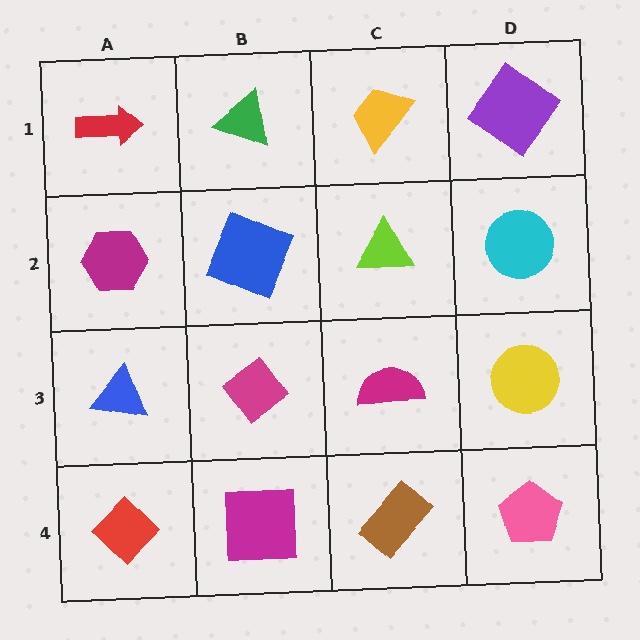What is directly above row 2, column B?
A green triangle.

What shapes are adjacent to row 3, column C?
A lime triangle (row 2, column C), a brown rectangle (row 4, column C), a magenta diamond (row 3, column B), a yellow circle (row 3, column D).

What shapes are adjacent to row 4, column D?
A yellow circle (row 3, column D), a brown rectangle (row 4, column C).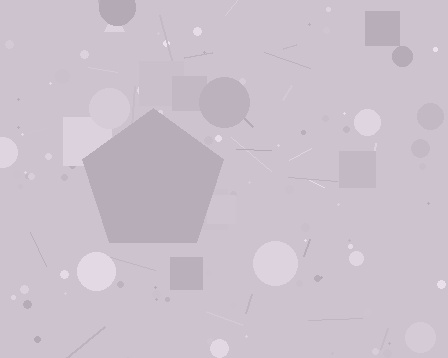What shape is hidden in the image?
A pentagon is hidden in the image.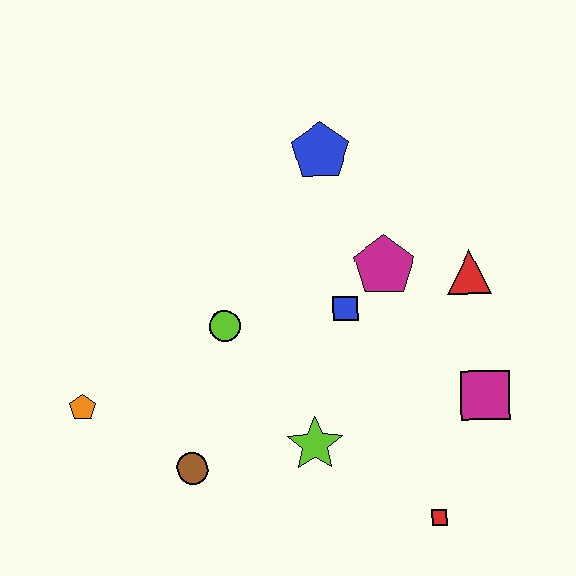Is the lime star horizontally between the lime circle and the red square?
Yes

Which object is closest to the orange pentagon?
The brown circle is closest to the orange pentagon.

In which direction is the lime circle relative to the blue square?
The lime circle is to the left of the blue square.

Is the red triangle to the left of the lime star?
No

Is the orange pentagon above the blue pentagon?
No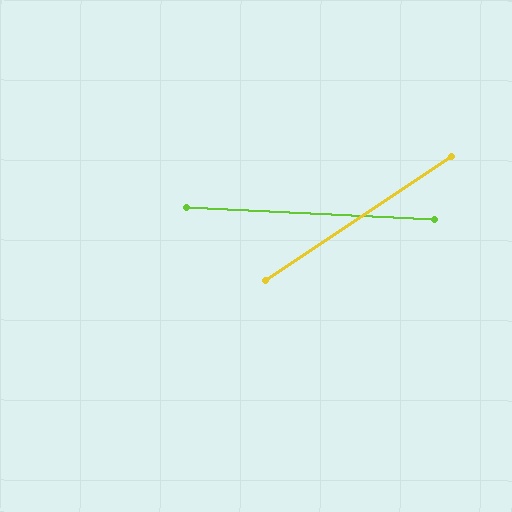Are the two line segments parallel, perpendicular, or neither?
Neither parallel nor perpendicular — they differ by about 36°.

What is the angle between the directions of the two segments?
Approximately 36 degrees.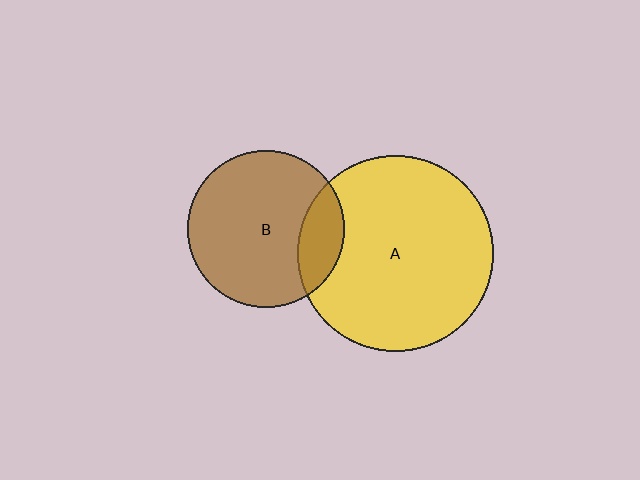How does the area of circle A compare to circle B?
Approximately 1.6 times.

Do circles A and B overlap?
Yes.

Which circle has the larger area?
Circle A (yellow).